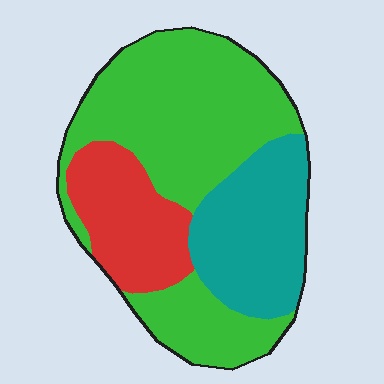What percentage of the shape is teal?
Teal covers 26% of the shape.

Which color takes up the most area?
Green, at roughly 55%.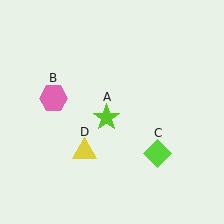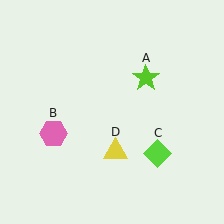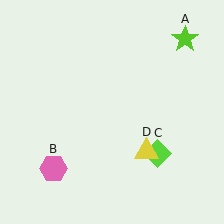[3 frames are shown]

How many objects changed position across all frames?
3 objects changed position: lime star (object A), pink hexagon (object B), yellow triangle (object D).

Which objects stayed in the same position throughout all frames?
Lime diamond (object C) remained stationary.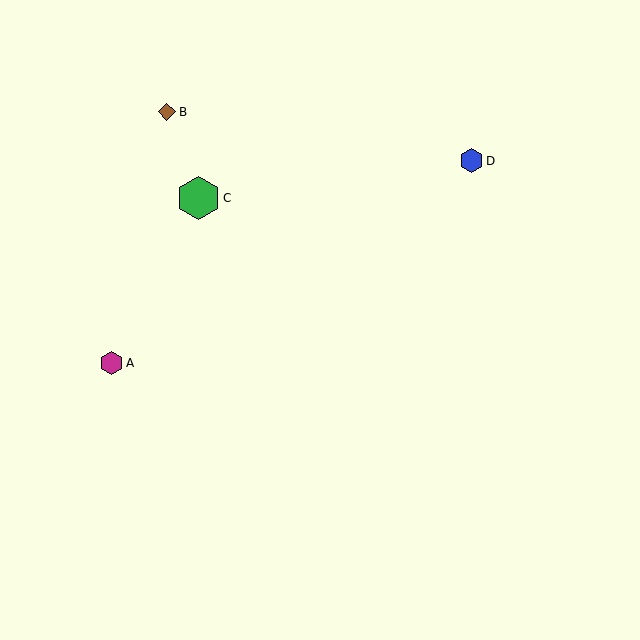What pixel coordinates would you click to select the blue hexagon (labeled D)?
Click at (471, 161) to select the blue hexagon D.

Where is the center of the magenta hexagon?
The center of the magenta hexagon is at (112, 363).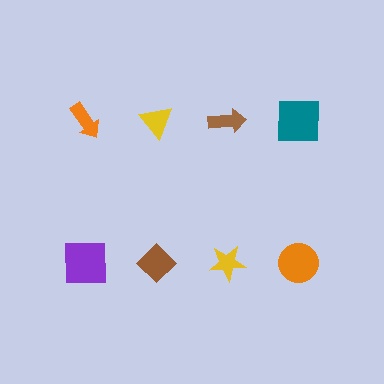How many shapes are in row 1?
4 shapes.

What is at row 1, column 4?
A teal square.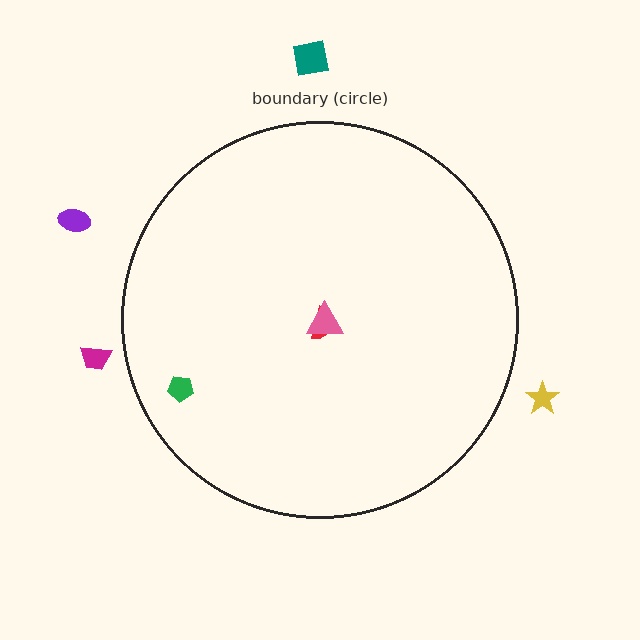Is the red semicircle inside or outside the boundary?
Inside.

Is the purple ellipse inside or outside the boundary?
Outside.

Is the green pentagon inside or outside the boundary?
Inside.